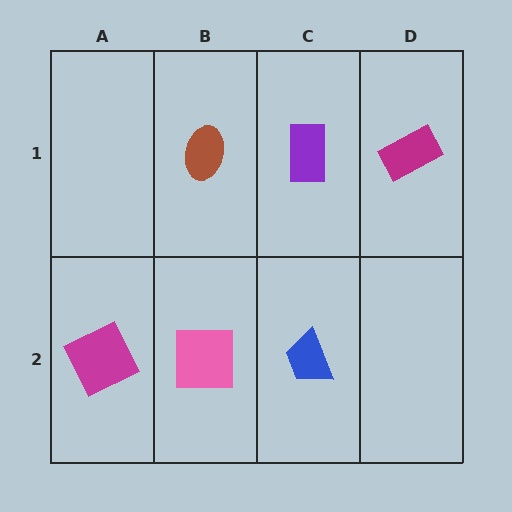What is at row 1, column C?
A purple rectangle.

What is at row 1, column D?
A magenta rectangle.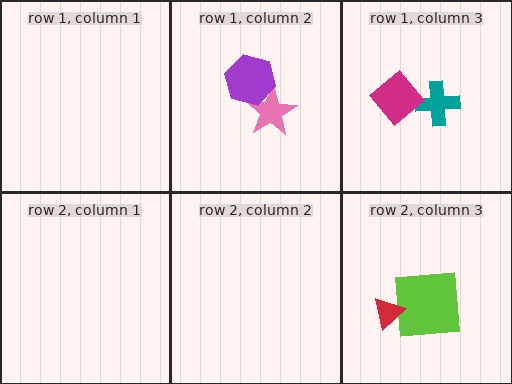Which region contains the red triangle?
The row 2, column 3 region.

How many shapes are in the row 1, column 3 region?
2.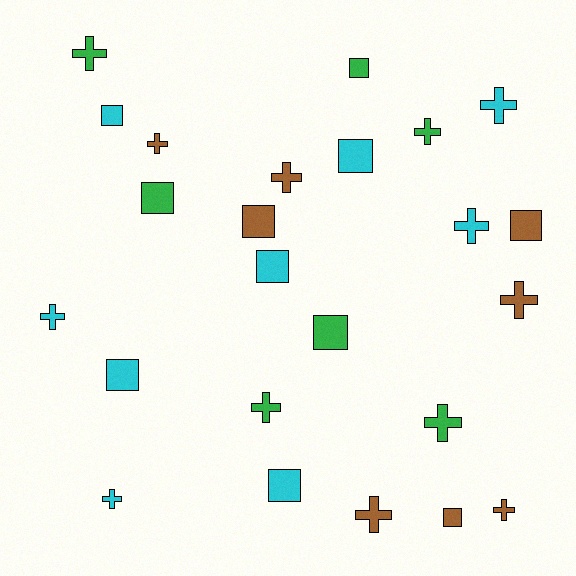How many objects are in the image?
There are 24 objects.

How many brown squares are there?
There are 3 brown squares.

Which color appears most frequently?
Cyan, with 9 objects.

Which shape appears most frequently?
Cross, with 13 objects.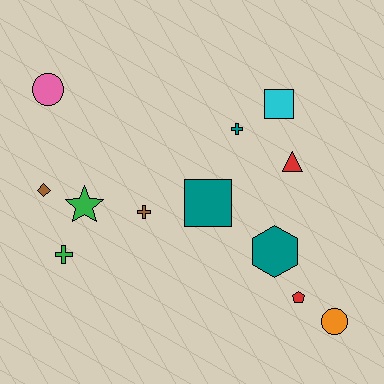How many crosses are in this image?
There are 3 crosses.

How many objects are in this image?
There are 12 objects.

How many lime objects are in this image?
There are no lime objects.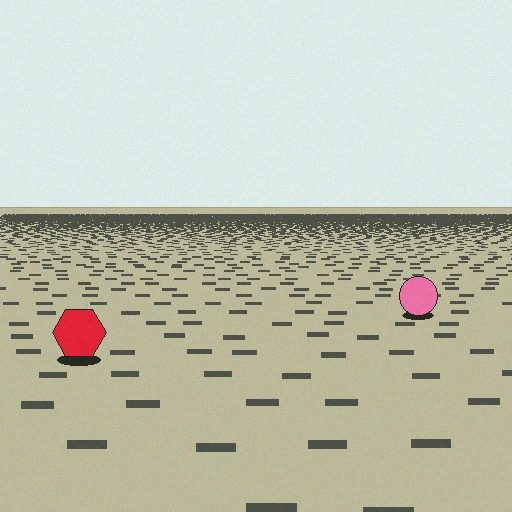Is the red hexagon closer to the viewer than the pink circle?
Yes. The red hexagon is closer — you can tell from the texture gradient: the ground texture is coarser near it.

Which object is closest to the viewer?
The red hexagon is closest. The texture marks near it are larger and more spread out.